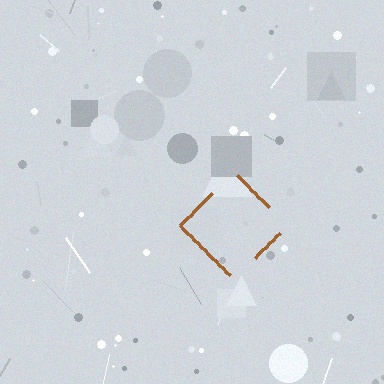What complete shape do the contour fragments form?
The contour fragments form a diamond.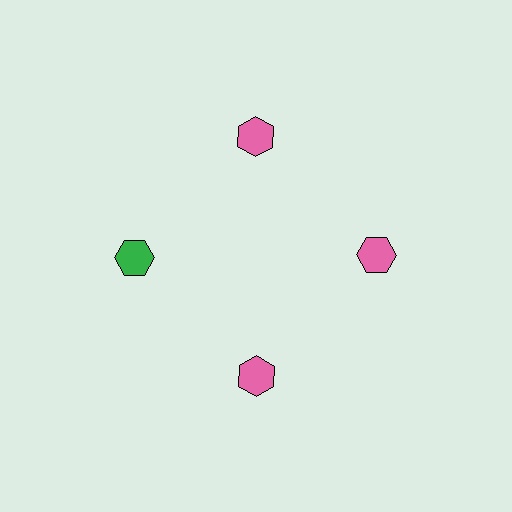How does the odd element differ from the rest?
It has a different color: green instead of pink.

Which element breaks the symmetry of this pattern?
The green hexagon at roughly the 9 o'clock position breaks the symmetry. All other shapes are pink hexagons.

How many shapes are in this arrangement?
There are 4 shapes arranged in a ring pattern.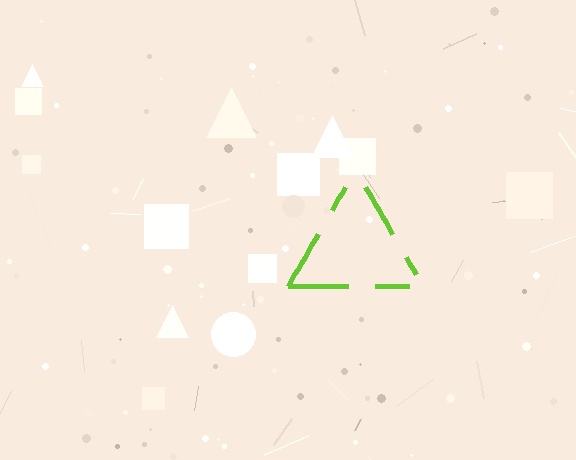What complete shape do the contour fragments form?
The contour fragments form a triangle.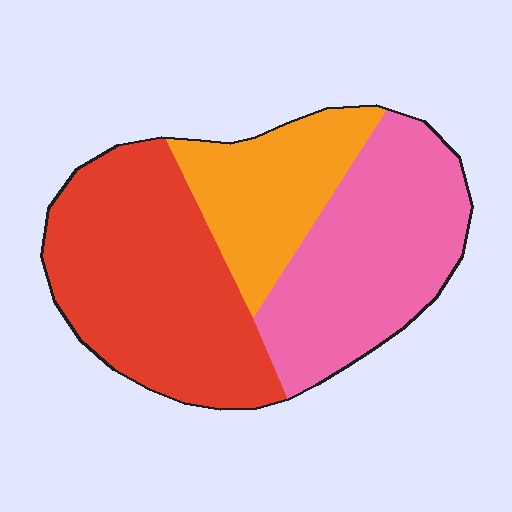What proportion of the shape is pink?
Pink takes up between a quarter and a half of the shape.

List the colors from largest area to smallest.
From largest to smallest: red, pink, orange.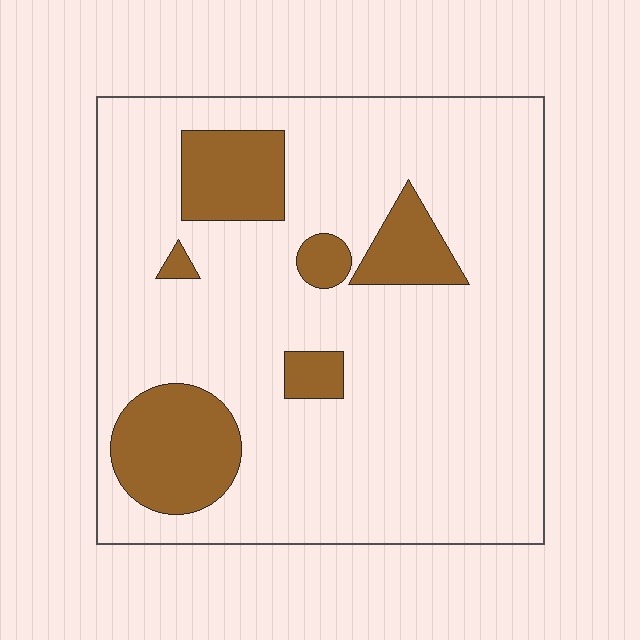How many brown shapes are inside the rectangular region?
6.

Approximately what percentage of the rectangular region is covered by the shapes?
Approximately 20%.